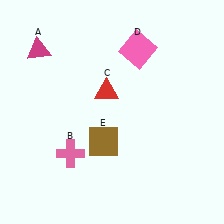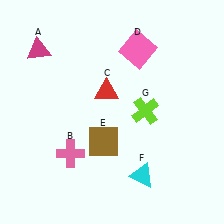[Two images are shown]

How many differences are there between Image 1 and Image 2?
There are 2 differences between the two images.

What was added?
A cyan triangle (F), a lime cross (G) were added in Image 2.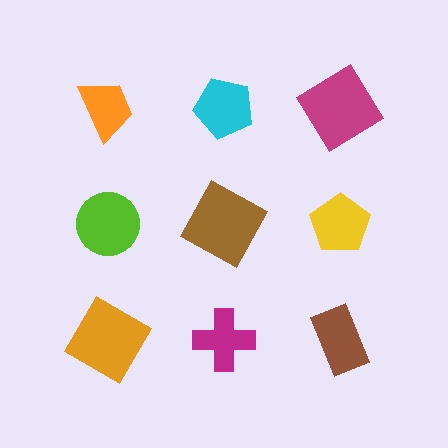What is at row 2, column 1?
A lime circle.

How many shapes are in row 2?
3 shapes.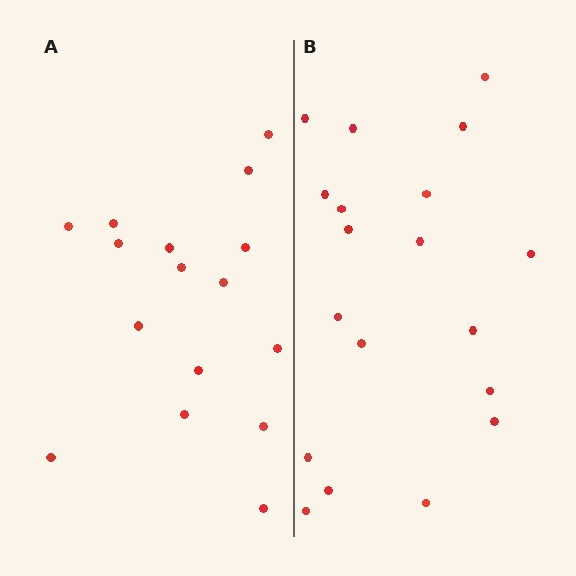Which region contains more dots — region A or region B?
Region B (the right region) has more dots.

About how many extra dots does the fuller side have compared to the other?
Region B has just a few more — roughly 2 or 3 more dots than region A.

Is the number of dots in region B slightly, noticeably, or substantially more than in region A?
Region B has only slightly more — the two regions are fairly close. The ratio is roughly 1.2 to 1.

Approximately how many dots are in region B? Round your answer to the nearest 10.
About 20 dots. (The exact count is 19, which rounds to 20.)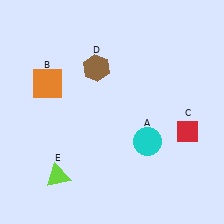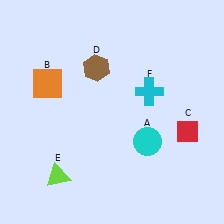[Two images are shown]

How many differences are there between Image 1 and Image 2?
There is 1 difference between the two images.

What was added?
A cyan cross (F) was added in Image 2.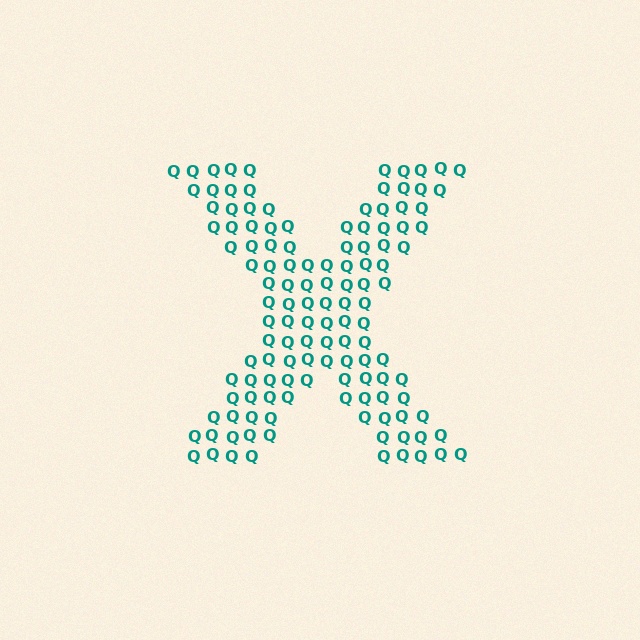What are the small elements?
The small elements are letter Q's.